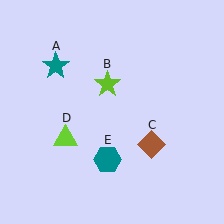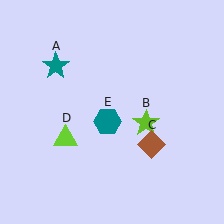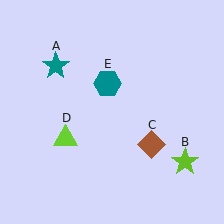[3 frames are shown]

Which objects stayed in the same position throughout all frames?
Teal star (object A) and brown diamond (object C) and lime triangle (object D) remained stationary.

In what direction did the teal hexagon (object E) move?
The teal hexagon (object E) moved up.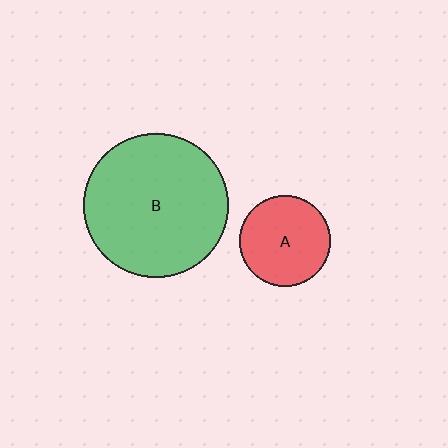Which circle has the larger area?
Circle B (green).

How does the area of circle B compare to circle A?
Approximately 2.5 times.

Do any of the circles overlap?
No, none of the circles overlap.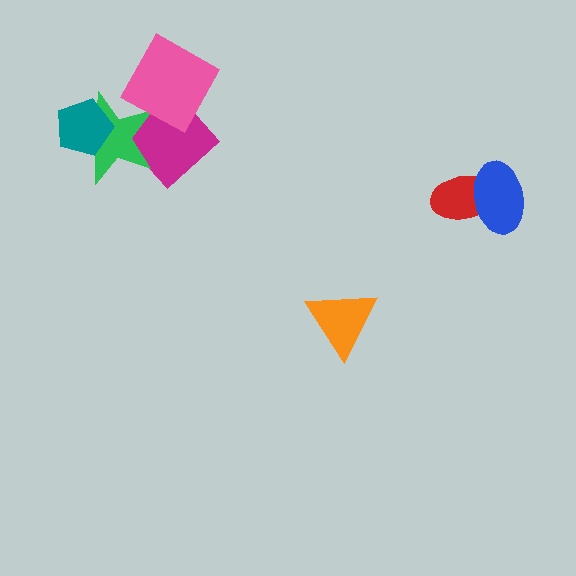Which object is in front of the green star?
The teal pentagon is in front of the green star.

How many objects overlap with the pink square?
1 object overlaps with the pink square.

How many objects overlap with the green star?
2 objects overlap with the green star.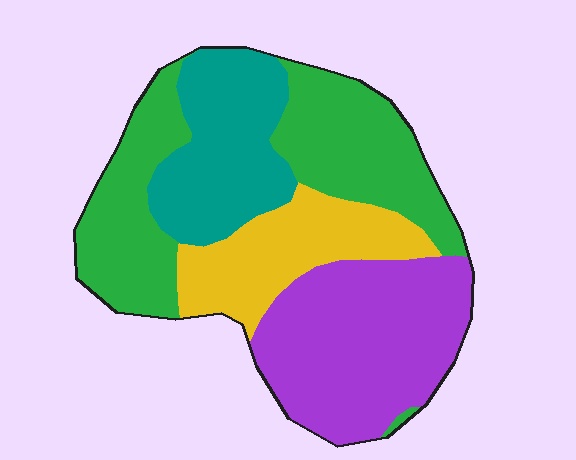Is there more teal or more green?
Green.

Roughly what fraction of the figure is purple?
Purple covers about 30% of the figure.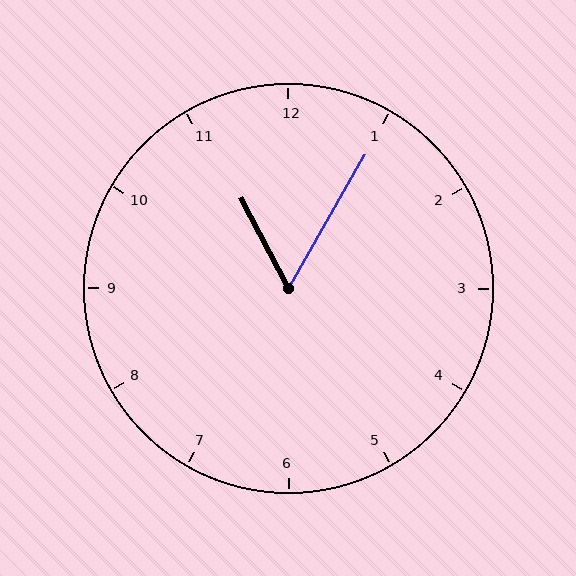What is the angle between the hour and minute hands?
Approximately 58 degrees.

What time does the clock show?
11:05.